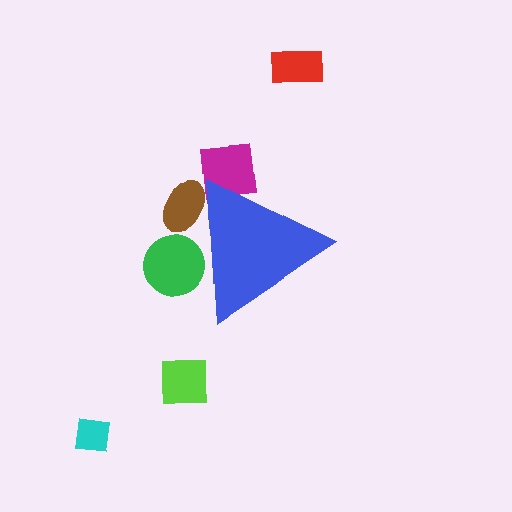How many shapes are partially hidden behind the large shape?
3 shapes are partially hidden.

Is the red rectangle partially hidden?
No, the red rectangle is fully visible.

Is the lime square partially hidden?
No, the lime square is fully visible.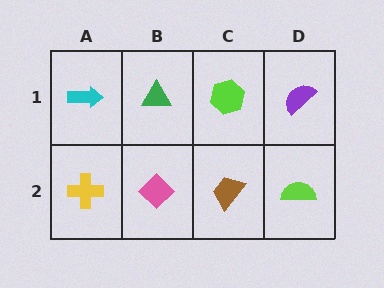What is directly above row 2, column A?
A cyan arrow.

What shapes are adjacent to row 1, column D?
A lime semicircle (row 2, column D), a lime hexagon (row 1, column C).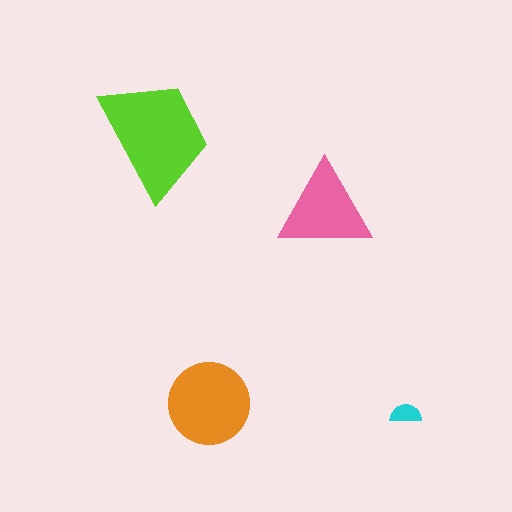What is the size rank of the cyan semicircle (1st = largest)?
4th.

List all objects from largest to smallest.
The lime trapezoid, the orange circle, the pink triangle, the cyan semicircle.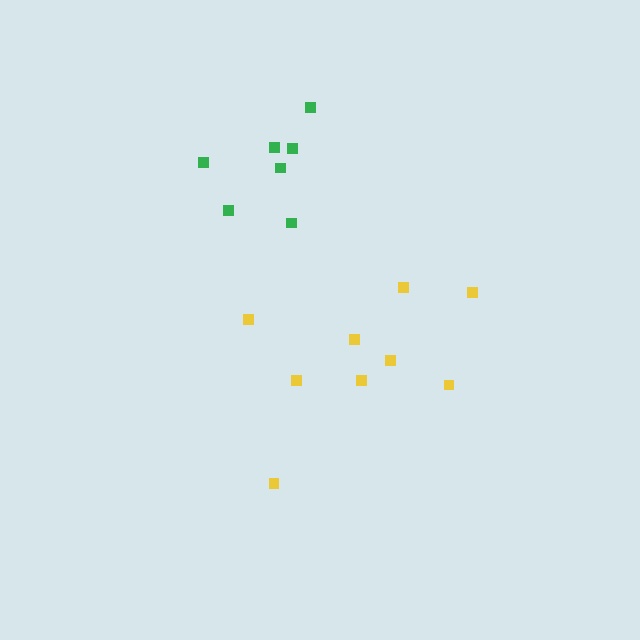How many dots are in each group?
Group 1: 7 dots, Group 2: 9 dots (16 total).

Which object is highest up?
The green cluster is topmost.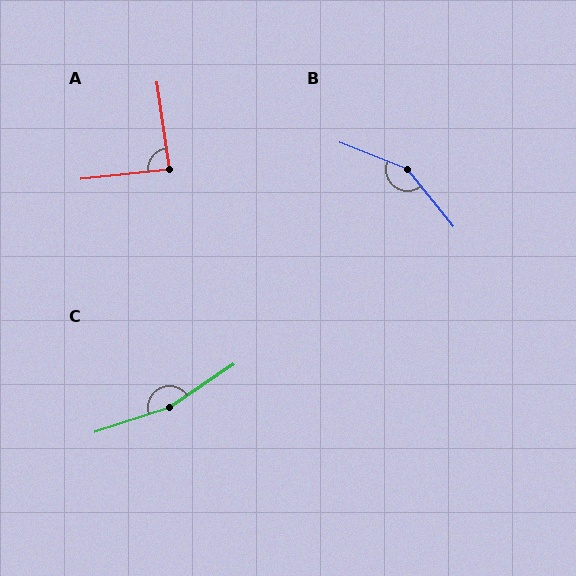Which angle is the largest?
C, at approximately 165 degrees.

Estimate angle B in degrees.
Approximately 150 degrees.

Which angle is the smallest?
A, at approximately 88 degrees.